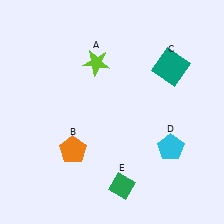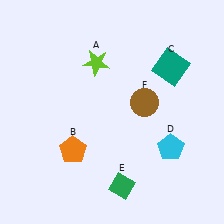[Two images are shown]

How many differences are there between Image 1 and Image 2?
There is 1 difference between the two images.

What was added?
A brown circle (F) was added in Image 2.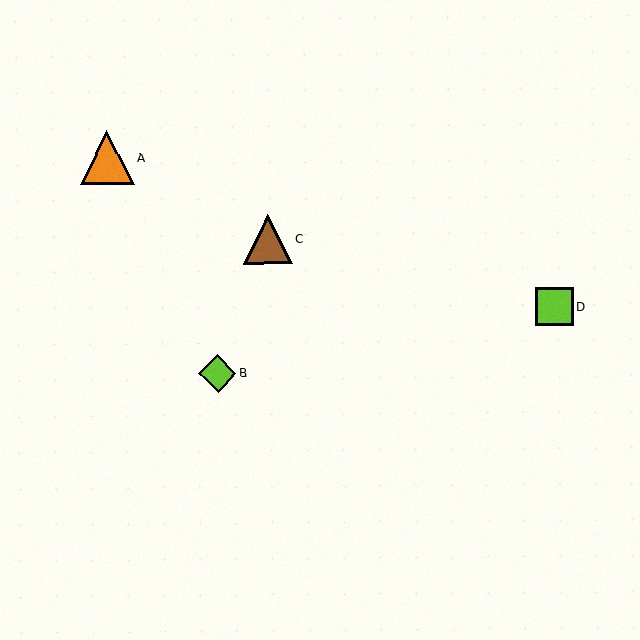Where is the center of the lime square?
The center of the lime square is at (554, 307).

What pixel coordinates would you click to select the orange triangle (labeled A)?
Click at (107, 158) to select the orange triangle A.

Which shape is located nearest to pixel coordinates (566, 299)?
The lime square (labeled D) at (554, 307) is nearest to that location.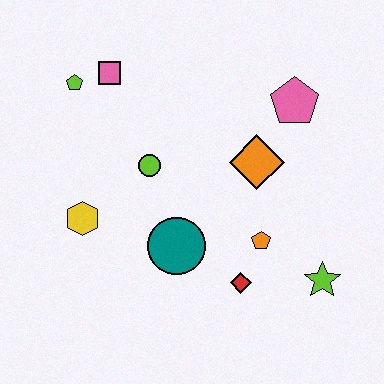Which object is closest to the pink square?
The lime pentagon is closest to the pink square.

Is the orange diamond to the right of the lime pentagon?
Yes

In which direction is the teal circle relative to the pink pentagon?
The teal circle is below the pink pentagon.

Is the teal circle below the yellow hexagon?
Yes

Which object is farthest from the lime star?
The lime pentagon is farthest from the lime star.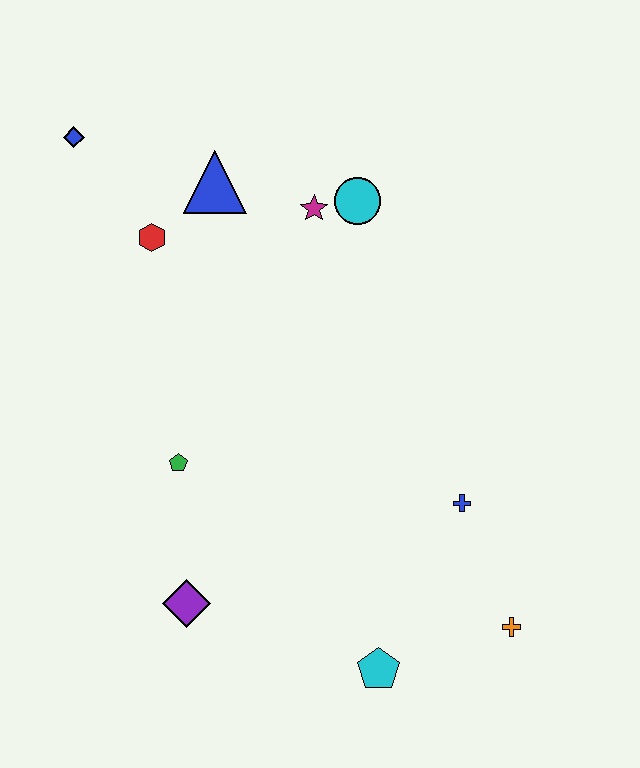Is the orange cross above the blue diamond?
No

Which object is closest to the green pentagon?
The purple diamond is closest to the green pentagon.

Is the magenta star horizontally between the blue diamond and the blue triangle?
No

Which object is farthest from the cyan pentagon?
The blue diamond is farthest from the cyan pentagon.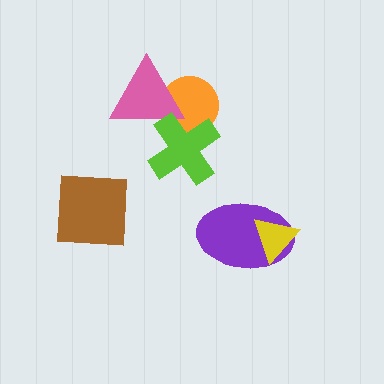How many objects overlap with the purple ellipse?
1 object overlaps with the purple ellipse.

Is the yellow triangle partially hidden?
No, no other shape covers it.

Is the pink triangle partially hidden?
Yes, it is partially covered by another shape.